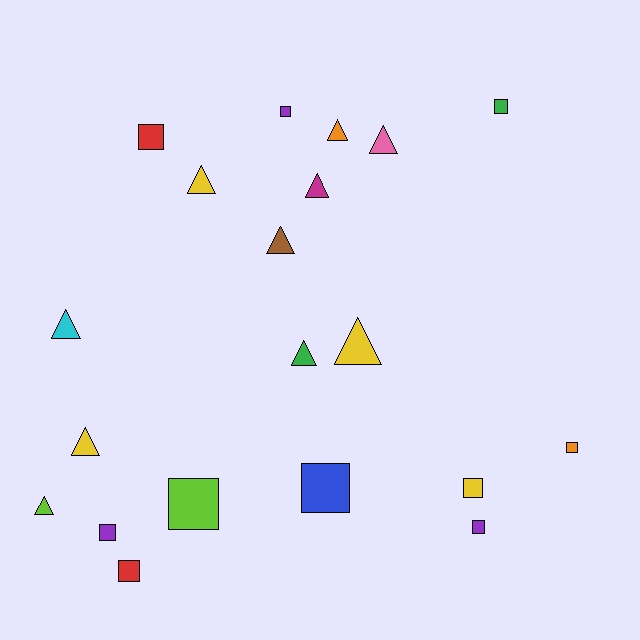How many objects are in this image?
There are 20 objects.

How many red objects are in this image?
There are 2 red objects.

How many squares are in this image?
There are 10 squares.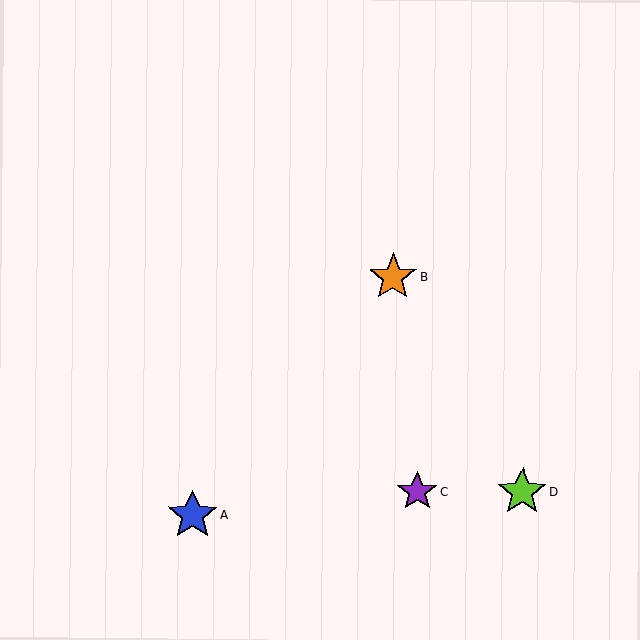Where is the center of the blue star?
The center of the blue star is at (193, 515).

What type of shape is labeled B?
Shape B is an orange star.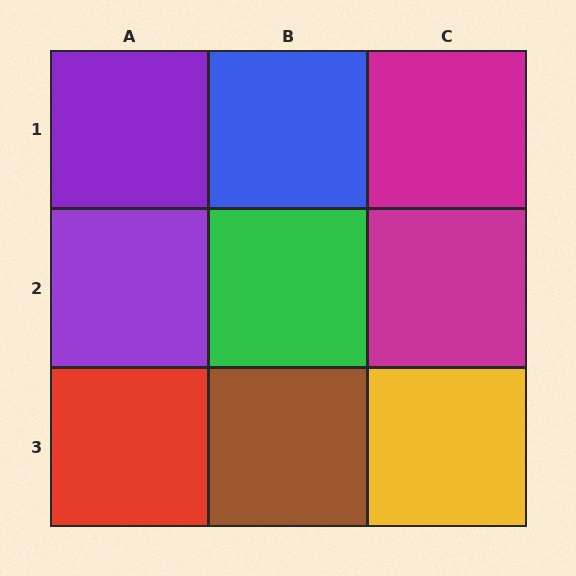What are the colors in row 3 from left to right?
Red, brown, yellow.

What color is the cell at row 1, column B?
Blue.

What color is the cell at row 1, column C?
Magenta.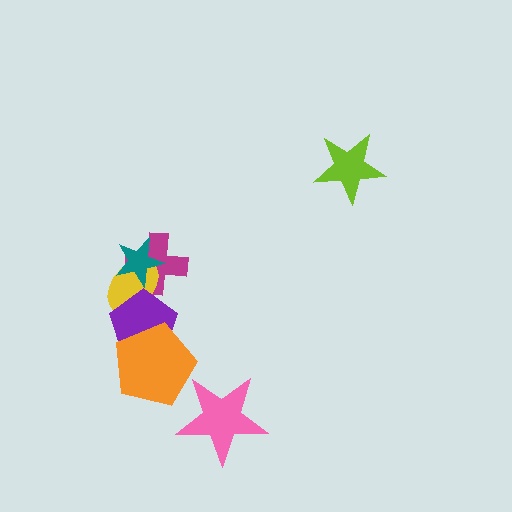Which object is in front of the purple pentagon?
The orange pentagon is in front of the purple pentagon.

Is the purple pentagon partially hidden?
Yes, it is partially covered by another shape.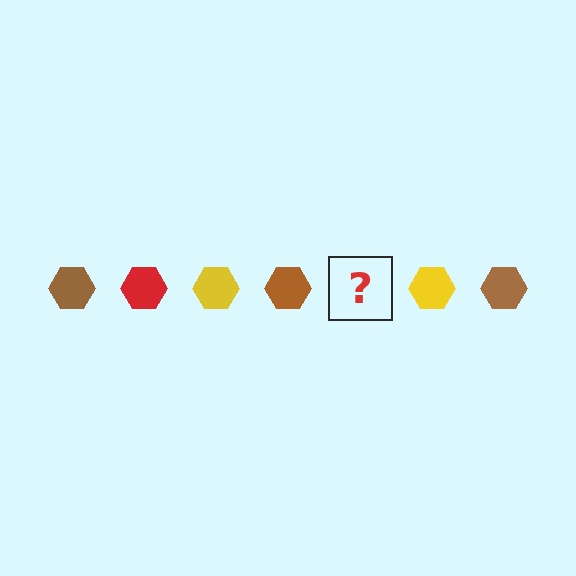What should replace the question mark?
The question mark should be replaced with a red hexagon.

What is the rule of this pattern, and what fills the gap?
The rule is that the pattern cycles through brown, red, yellow hexagons. The gap should be filled with a red hexagon.